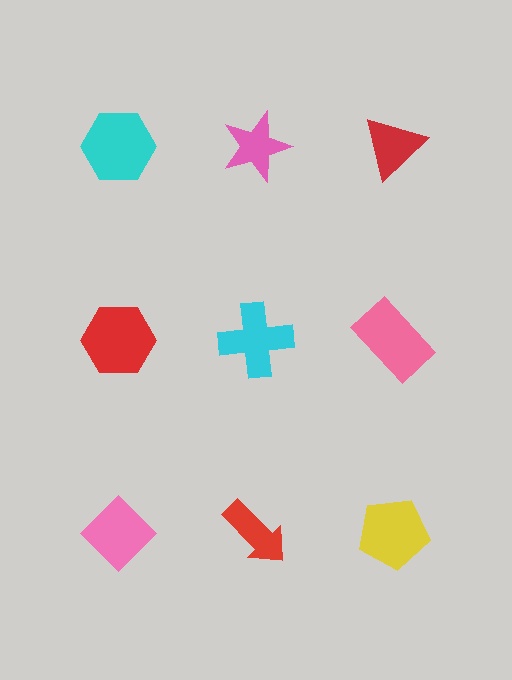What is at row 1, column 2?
A pink star.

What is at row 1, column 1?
A cyan hexagon.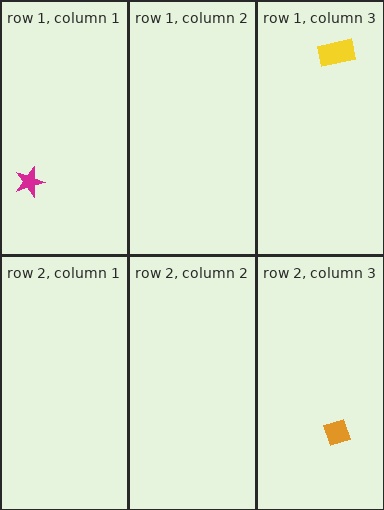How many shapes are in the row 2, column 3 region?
1.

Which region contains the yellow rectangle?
The row 1, column 3 region.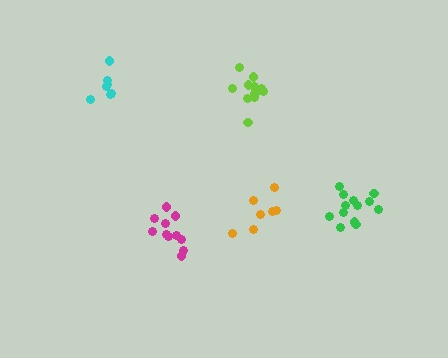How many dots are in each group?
Group 1: 12 dots, Group 2: 7 dots, Group 3: 13 dots, Group 4: 11 dots, Group 5: 7 dots (50 total).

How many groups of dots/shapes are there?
There are 5 groups.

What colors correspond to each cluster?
The clusters are colored: lime, orange, green, magenta, cyan.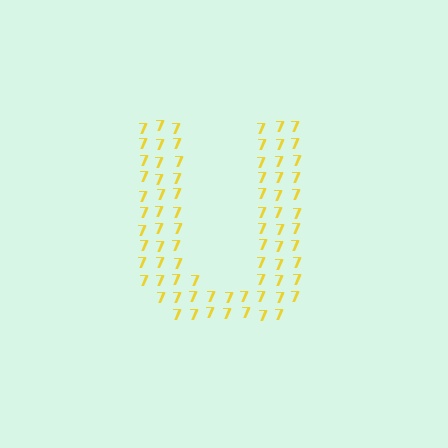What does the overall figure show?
The overall figure shows the letter U.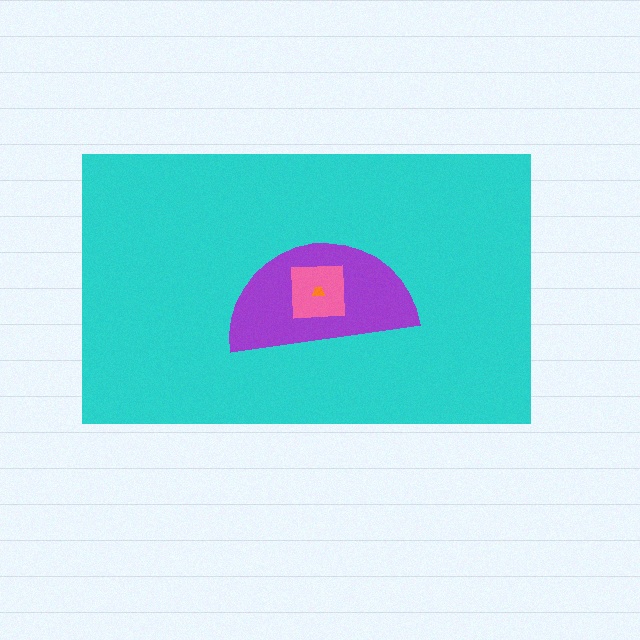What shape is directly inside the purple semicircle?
The pink square.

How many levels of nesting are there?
4.